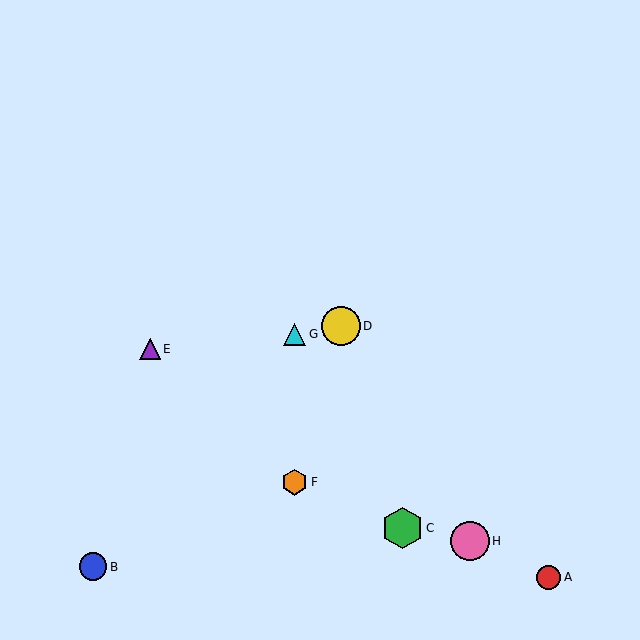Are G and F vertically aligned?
Yes, both are at x≈295.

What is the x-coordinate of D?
Object D is at x≈341.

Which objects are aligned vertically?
Objects F, G are aligned vertically.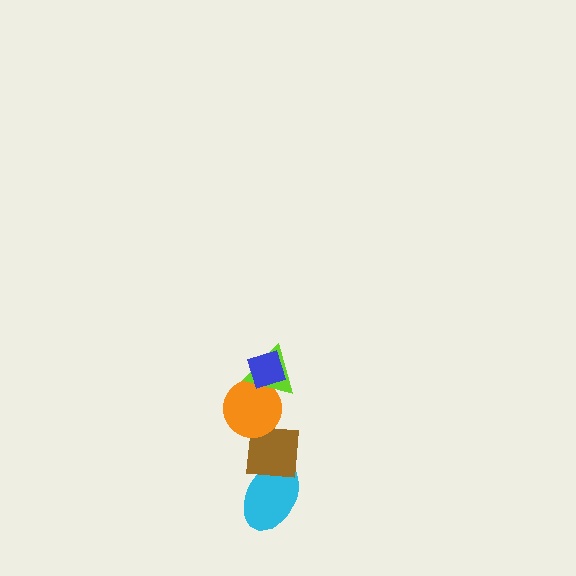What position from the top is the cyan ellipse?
The cyan ellipse is 5th from the top.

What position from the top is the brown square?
The brown square is 4th from the top.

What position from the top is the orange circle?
The orange circle is 3rd from the top.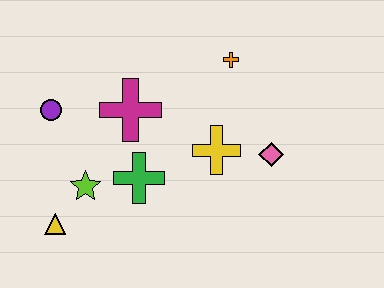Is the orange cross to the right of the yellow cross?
Yes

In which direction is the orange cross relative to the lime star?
The orange cross is to the right of the lime star.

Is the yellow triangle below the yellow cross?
Yes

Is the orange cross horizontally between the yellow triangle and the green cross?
No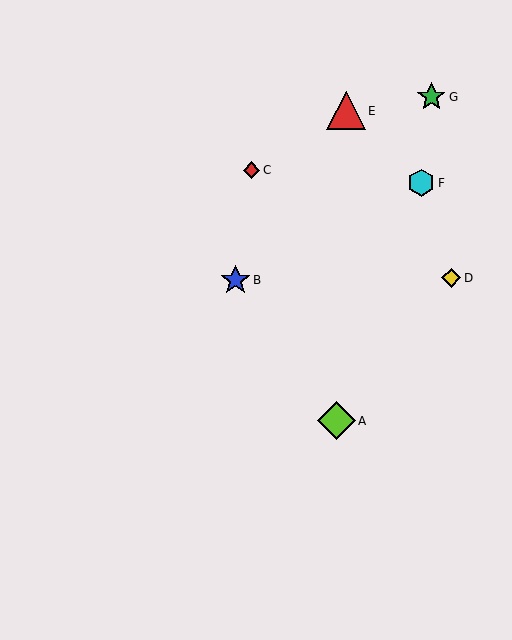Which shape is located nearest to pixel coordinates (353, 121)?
The red triangle (labeled E) at (346, 111) is nearest to that location.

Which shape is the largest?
The red triangle (labeled E) is the largest.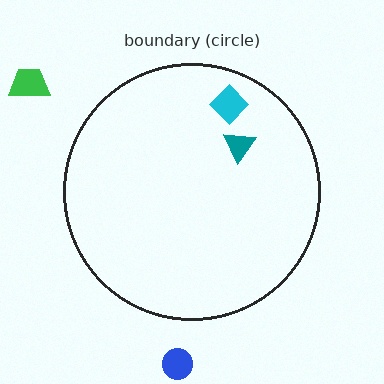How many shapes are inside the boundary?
2 inside, 2 outside.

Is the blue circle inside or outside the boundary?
Outside.